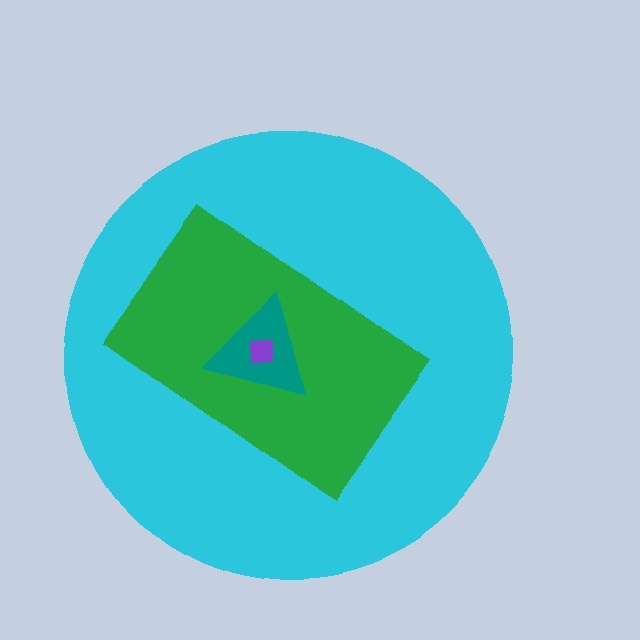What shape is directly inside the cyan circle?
The green rectangle.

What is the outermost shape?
The cyan circle.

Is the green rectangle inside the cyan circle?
Yes.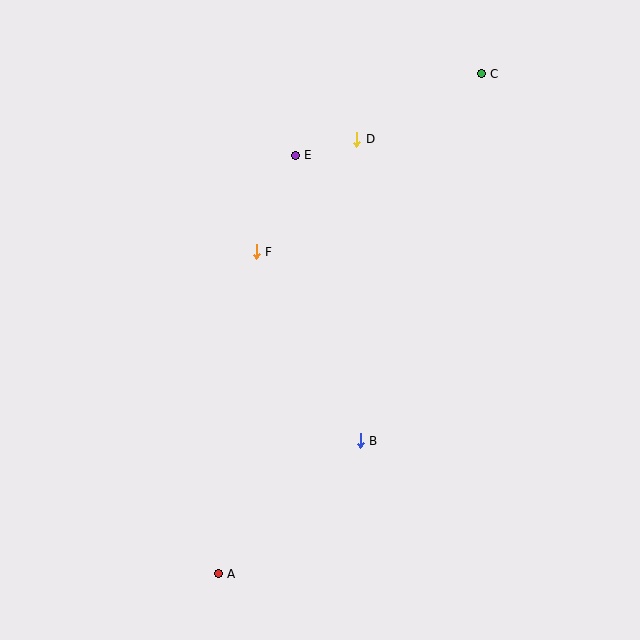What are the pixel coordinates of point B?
Point B is at (360, 441).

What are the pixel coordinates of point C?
Point C is at (481, 74).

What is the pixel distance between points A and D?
The distance between A and D is 456 pixels.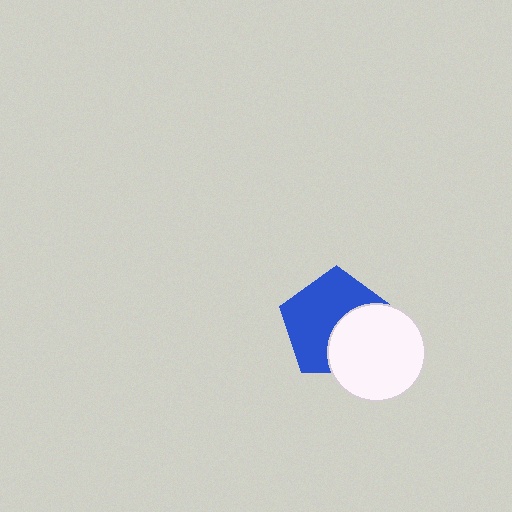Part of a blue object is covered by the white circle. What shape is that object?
It is a pentagon.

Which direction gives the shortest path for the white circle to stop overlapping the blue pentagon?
Moving toward the lower-right gives the shortest separation.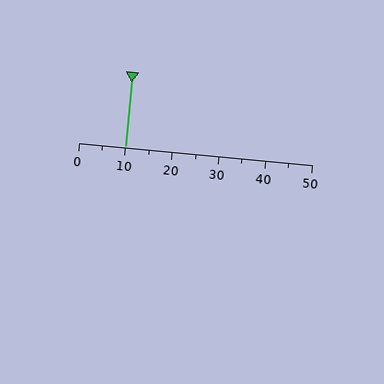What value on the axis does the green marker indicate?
The marker indicates approximately 10.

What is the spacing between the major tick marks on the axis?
The major ticks are spaced 10 apart.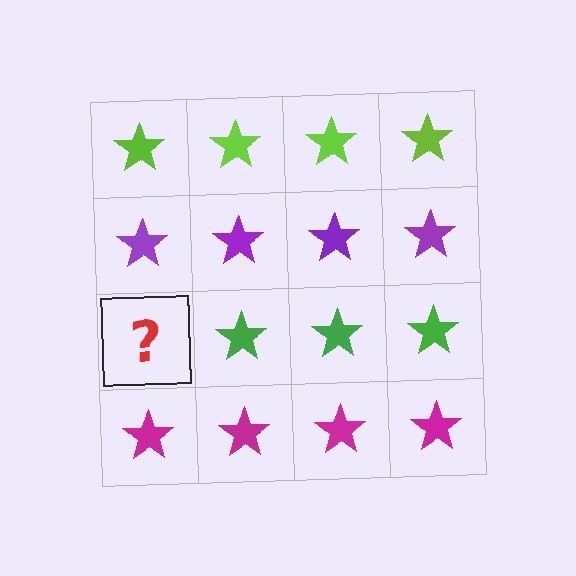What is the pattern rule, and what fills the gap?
The rule is that each row has a consistent color. The gap should be filled with a green star.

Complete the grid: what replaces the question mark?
The question mark should be replaced with a green star.